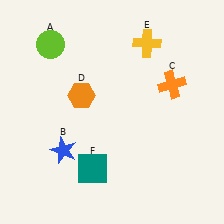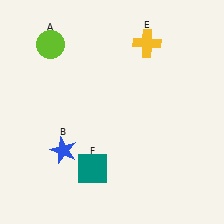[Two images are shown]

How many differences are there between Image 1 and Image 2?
There are 2 differences between the two images.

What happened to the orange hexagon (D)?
The orange hexagon (D) was removed in Image 2. It was in the top-left area of Image 1.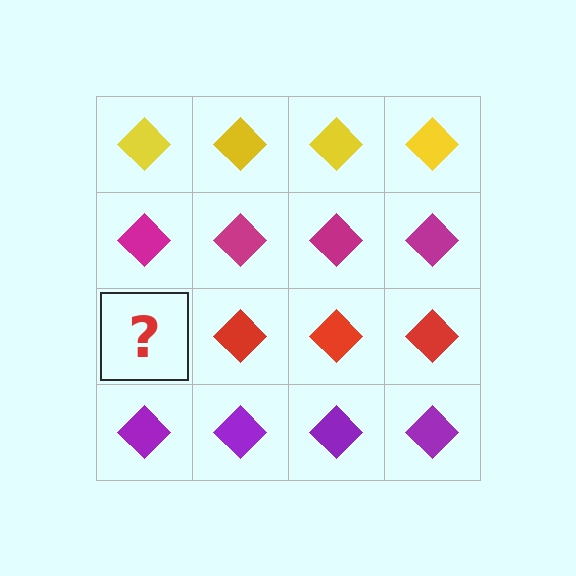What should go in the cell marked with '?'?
The missing cell should contain a red diamond.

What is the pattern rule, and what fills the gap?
The rule is that each row has a consistent color. The gap should be filled with a red diamond.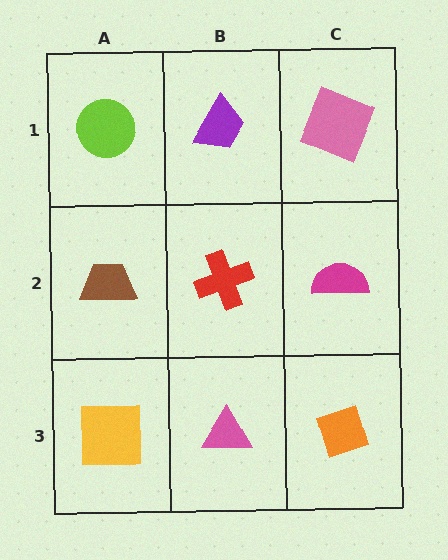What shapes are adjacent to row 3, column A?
A brown trapezoid (row 2, column A), a pink triangle (row 3, column B).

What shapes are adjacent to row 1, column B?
A red cross (row 2, column B), a lime circle (row 1, column A), a pink square (row 1, column C).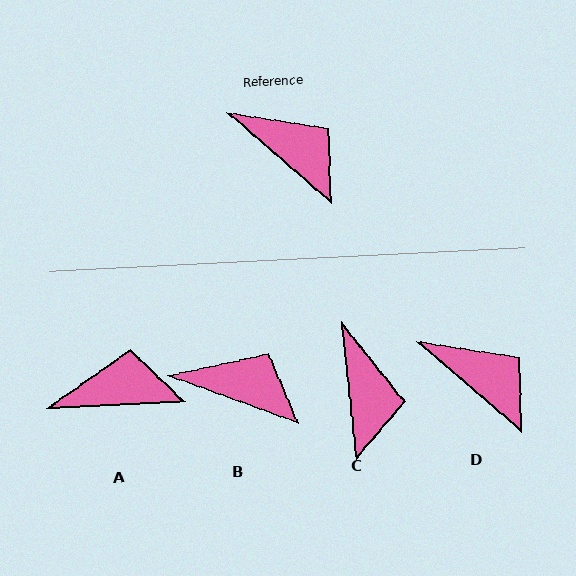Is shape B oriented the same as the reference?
No, it is off by about 21 degrees.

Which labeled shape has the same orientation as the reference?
D.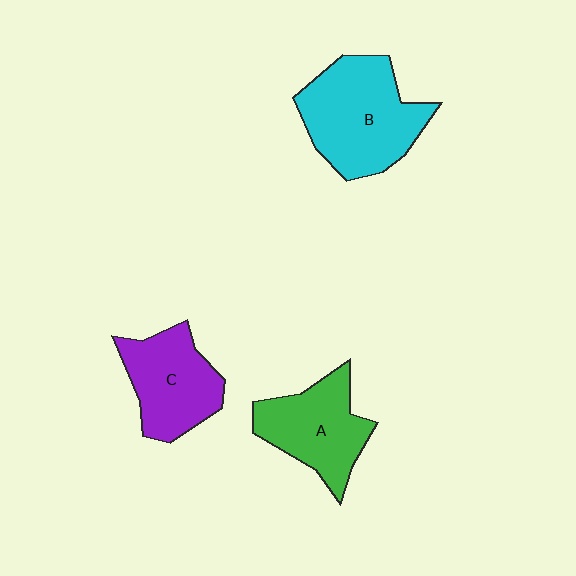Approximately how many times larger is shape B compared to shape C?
Approximately 1.4 times.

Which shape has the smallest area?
Shape C (purple).